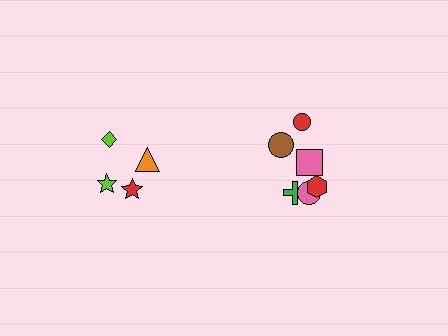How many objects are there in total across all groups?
There are 11 objects.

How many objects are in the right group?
There are 7 objects.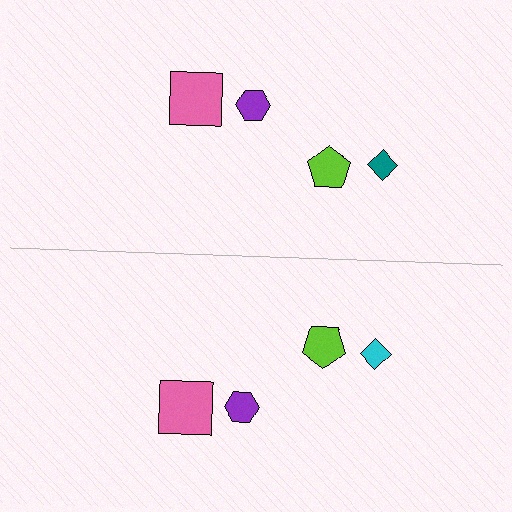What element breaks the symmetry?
The cyan diamond on the bottom side breaks the symmetry — its mirror counterpart is teal.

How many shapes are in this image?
There are 8 shapes in this image.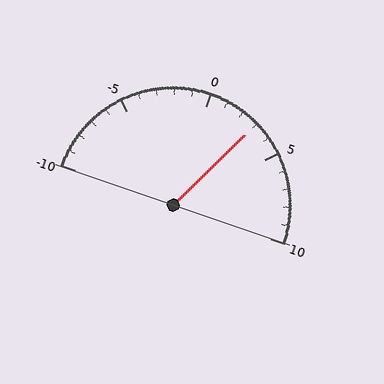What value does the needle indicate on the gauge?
The needle indicates approximately 3.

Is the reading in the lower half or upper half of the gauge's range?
The reading is in the upper half of the range (-10 to 10).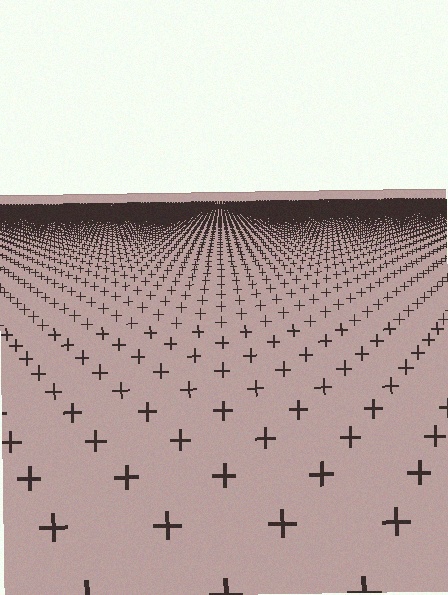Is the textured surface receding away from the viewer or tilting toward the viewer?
The surface is receding away from the viewer. Texture elements get smaller and denser toward the top.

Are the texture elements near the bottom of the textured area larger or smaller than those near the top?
Larger. Near the bottom, elements are closer to the viewer and appear at a bigger on-screen size.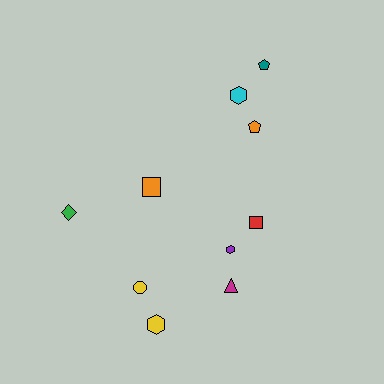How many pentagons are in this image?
There are 2 pentagons.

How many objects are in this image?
There are 10 objects.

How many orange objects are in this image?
There are 2 orange objects.